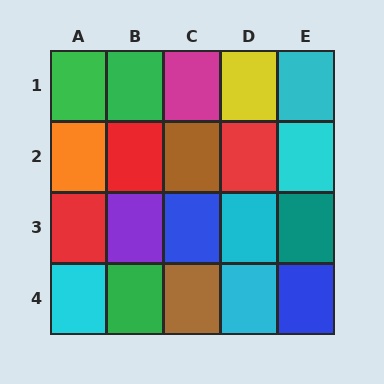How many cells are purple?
1 cell is purple.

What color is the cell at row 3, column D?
Cyan.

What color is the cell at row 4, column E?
Blue.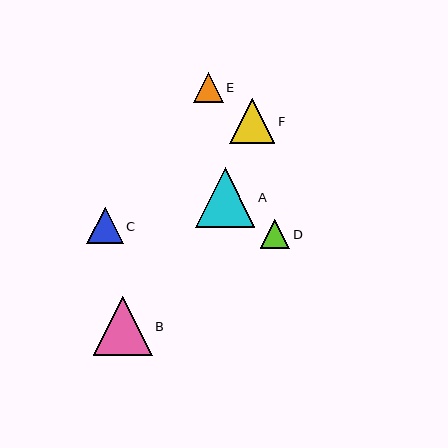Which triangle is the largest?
Triangle A is the largest with a size of approximately 59 pixels.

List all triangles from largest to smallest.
From largest to smallest: A, B, F, C, D, E.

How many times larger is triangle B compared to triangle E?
Triangle B is approximately 2.0 times the size of triangle E.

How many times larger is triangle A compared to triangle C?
Triangle A is approximately 1.7 times the size of triangle C.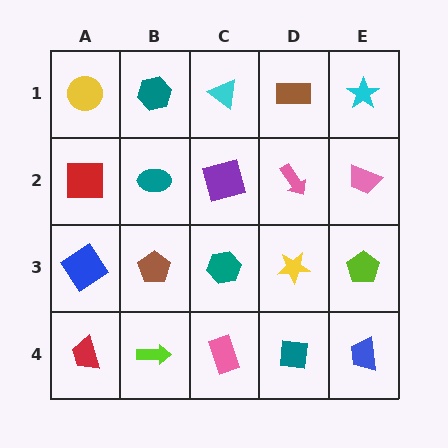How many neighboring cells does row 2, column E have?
3.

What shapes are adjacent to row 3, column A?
A red square (row 2, column A), a red trapezoid (row 4, column A), a brown pentagon (row 3, column B).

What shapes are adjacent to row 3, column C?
A purple square (row 2, column C), a pink rectangle (row 4, column C), a brown pentagon (row 3, column B), a yellow star (row 3, column D).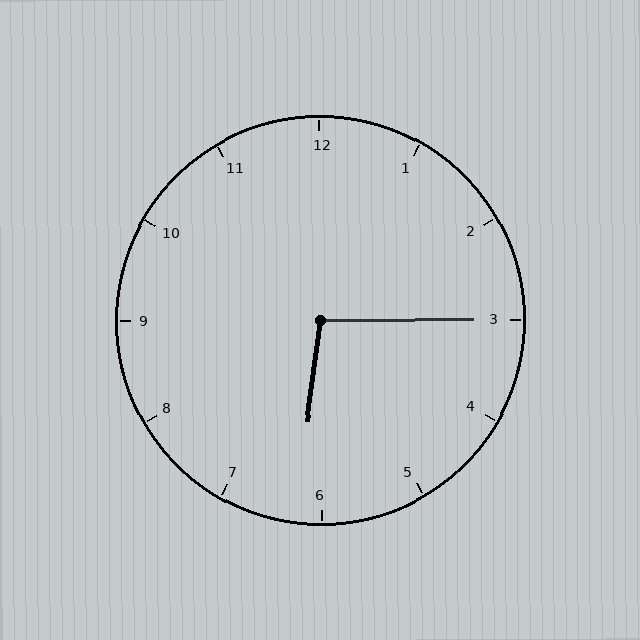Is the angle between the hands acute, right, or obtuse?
It is obtuse.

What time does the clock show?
6:15.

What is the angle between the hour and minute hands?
Approximately 98 degrees.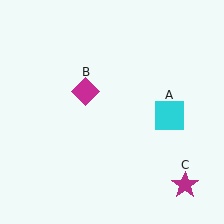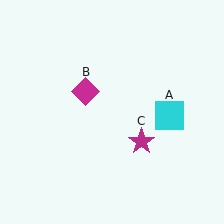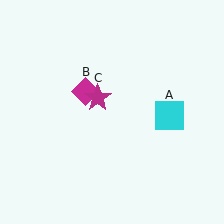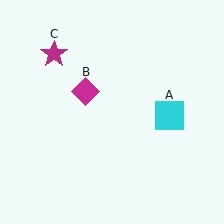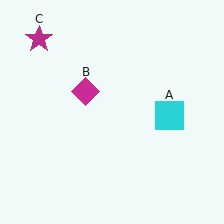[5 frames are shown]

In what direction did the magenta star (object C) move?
The magenta star (object C) moved up and to the left.